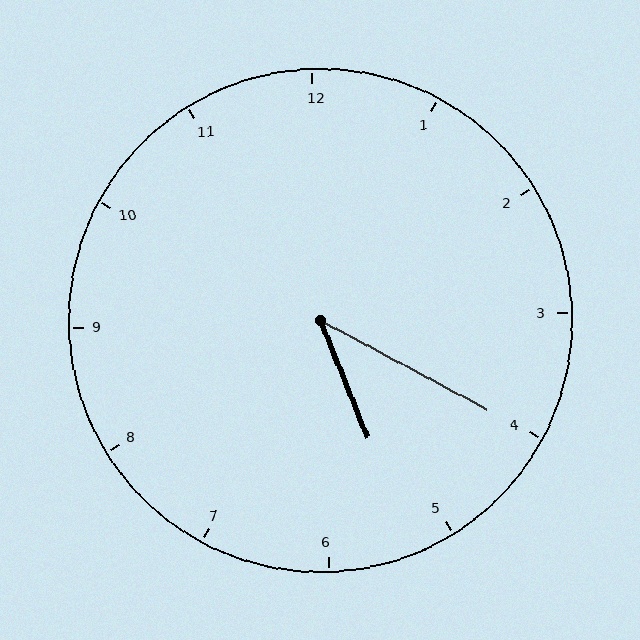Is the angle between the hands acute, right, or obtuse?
It is acute.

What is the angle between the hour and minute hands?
Approximately 40 degrees.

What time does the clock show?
5:20.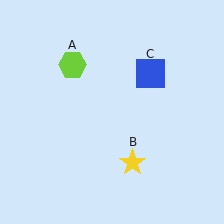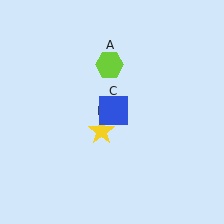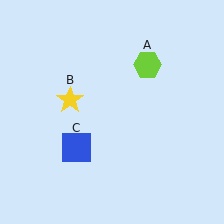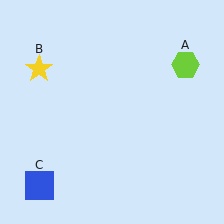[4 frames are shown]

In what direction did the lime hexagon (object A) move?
The lime hexagon (object A) moved right.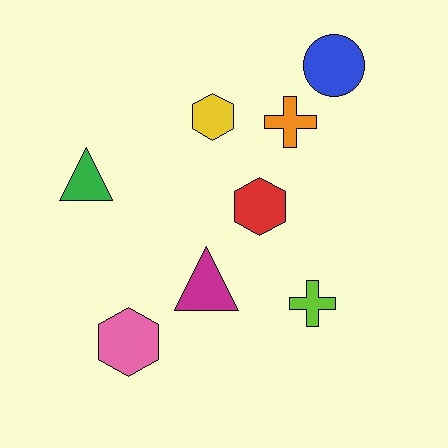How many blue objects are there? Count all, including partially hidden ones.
There is 1 blue object.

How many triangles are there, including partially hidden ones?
There are 2 triangles.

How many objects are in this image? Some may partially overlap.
There are 8 objects.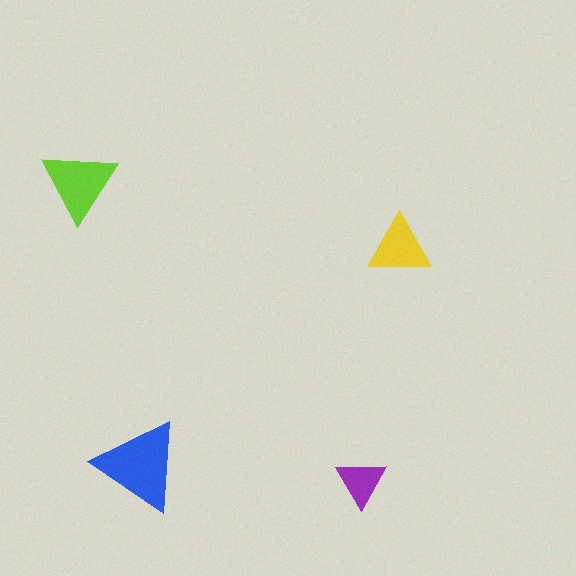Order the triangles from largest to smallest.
the blue one, the lime one, the yellow one, the purple one.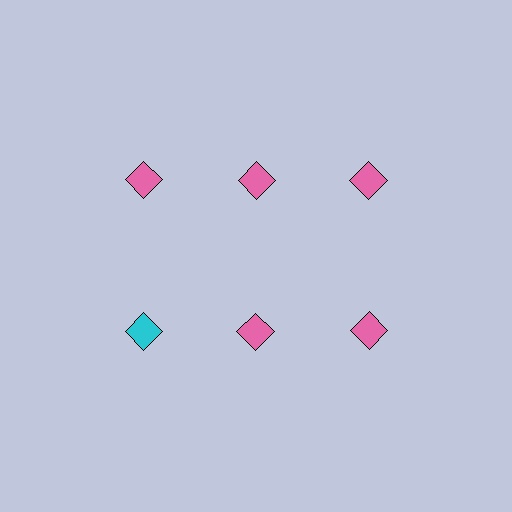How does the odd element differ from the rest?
It has a different color: cyan instead of pink.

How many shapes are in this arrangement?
There are 6 shapes arranged in a grid pattern.